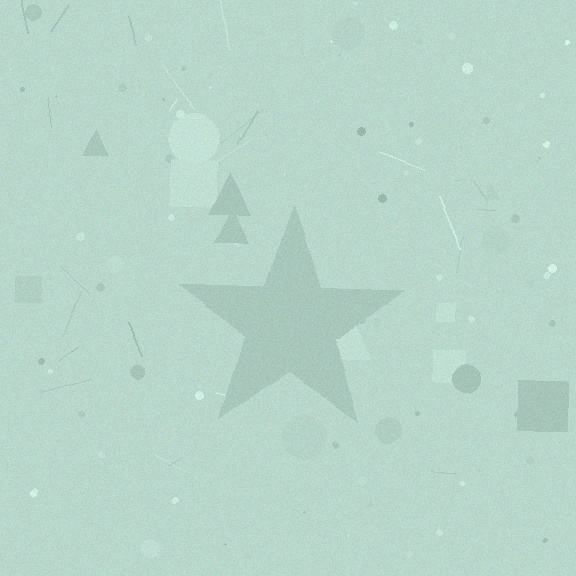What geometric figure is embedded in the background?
A star is embedded in the background.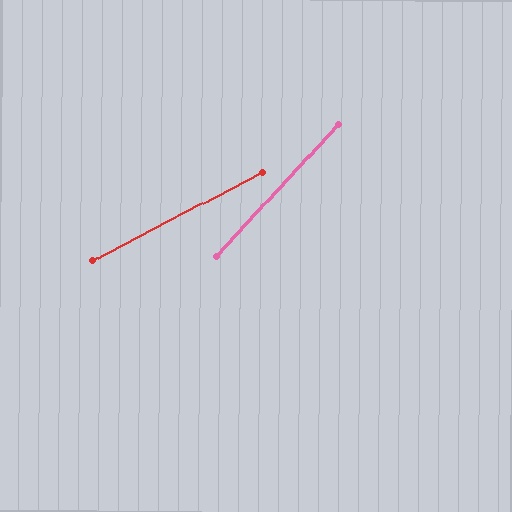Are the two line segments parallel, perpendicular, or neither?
Neither parallel nor perpendicular — they differ by about 20°.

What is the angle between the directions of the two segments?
Approximately 20 degrees.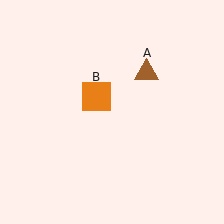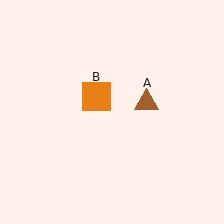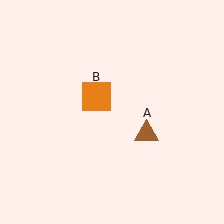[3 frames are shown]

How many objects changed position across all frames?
1 object changed position: brown triangle (object A).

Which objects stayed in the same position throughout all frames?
Orange square (object B) remained stationary.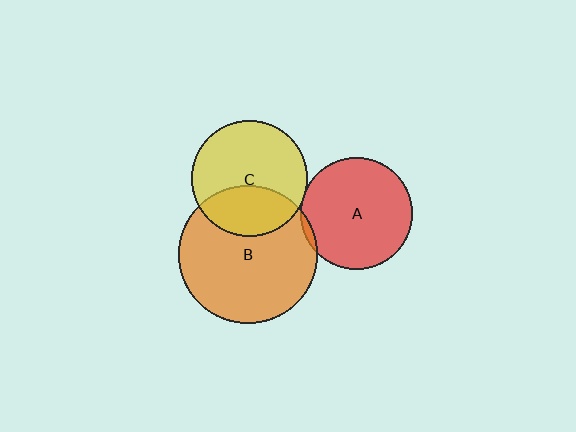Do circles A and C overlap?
Yes.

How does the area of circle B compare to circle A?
Approximately 1.5 times.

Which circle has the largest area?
Circle B (orange).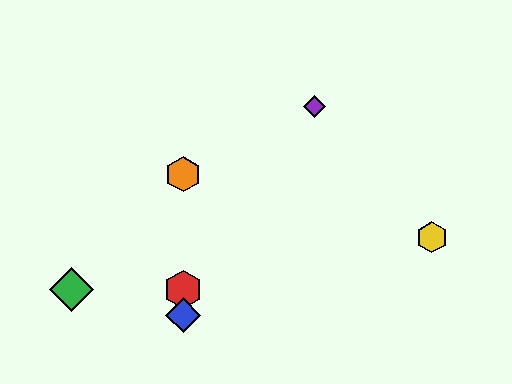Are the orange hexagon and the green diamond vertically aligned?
No, the orange hexagon is at x≈183 and the green diamond is at x≈72.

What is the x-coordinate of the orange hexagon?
The orange hexagon is at x≈183.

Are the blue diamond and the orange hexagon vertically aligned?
Yes, both are at x≈183.